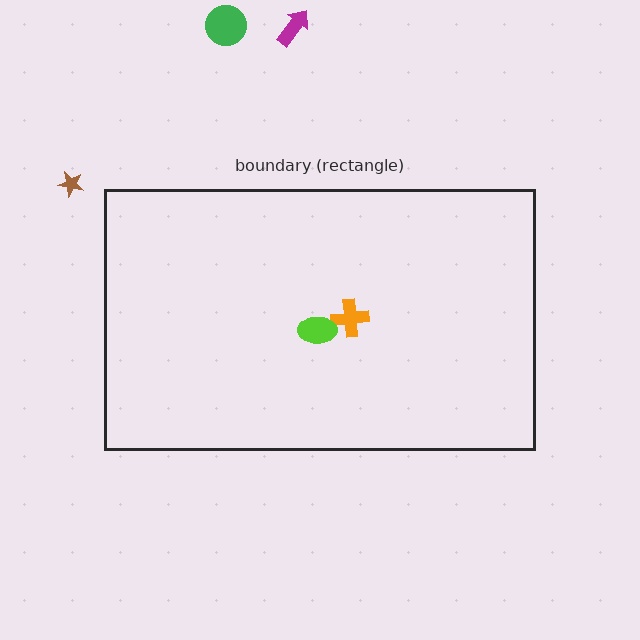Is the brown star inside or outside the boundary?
Outside.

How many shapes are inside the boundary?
2 inside, 3 outside.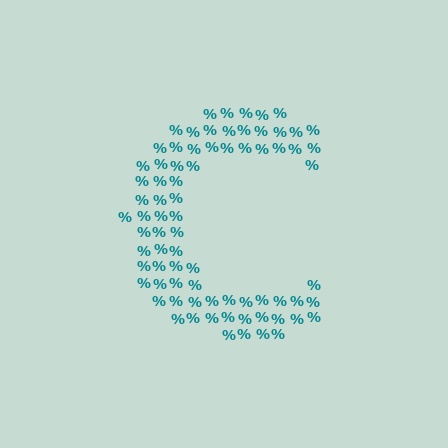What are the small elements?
The small elements are percent signs.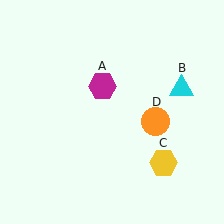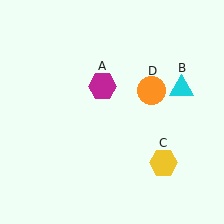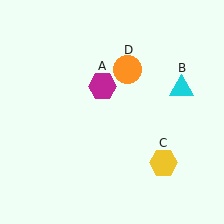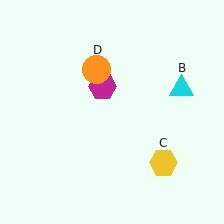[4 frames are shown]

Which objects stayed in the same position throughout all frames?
Magenta hexagon (object A) and cyan triangle (object B) and yellow hexagon (object C) remained stationary.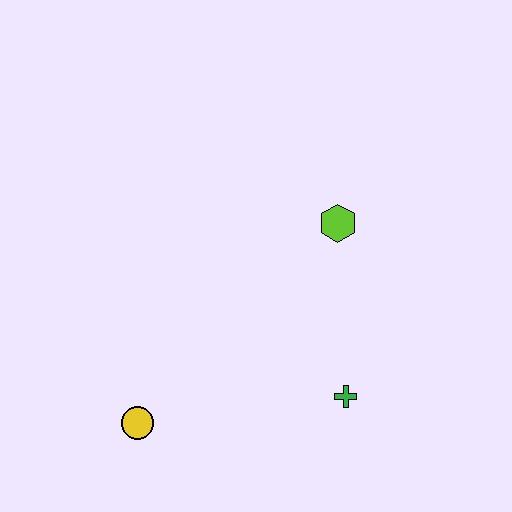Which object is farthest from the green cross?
The yellow circle is farthest from the green cross.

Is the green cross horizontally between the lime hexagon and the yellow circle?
No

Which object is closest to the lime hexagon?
The green cross is closest to the lime hexagon.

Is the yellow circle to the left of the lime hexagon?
Yes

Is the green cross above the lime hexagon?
No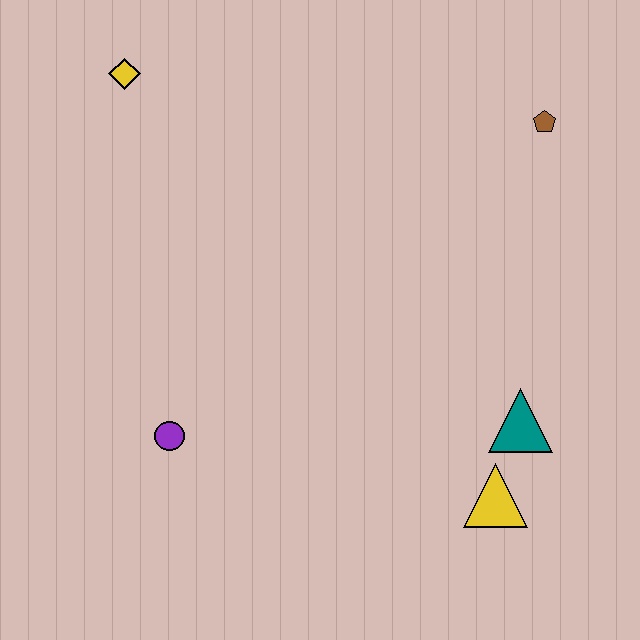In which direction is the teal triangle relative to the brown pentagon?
The teal triangle is below the brown pentagon.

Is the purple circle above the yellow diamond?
No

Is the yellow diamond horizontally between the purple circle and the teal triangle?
No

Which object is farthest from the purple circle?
The brown pentagon is farthest from the purple circle.